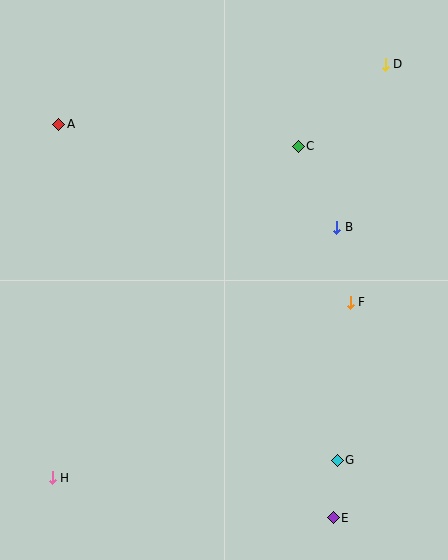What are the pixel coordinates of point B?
Point B is at (337, 227).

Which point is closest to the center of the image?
Point B at (337, 227) is closest to the center.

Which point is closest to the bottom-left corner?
Point H is closest to the bottom-left corner.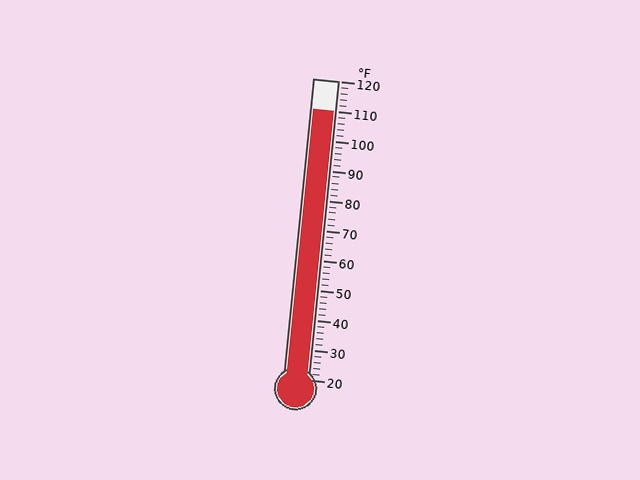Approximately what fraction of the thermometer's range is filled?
The thermometer is filled to approximately 90% of its range.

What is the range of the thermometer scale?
The thermometer scale ranges from 20°F to 120°F.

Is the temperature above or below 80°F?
The temperature is above 80°F.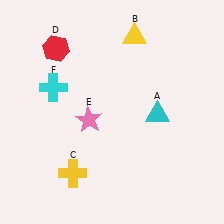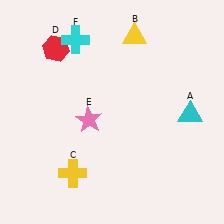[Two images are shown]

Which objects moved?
The objects that moved are: the cyan triangle (A), the cyan cross (F).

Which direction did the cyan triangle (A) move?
The cyan triangle (A) moved right.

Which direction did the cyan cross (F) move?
The cyan cross (F) moved up.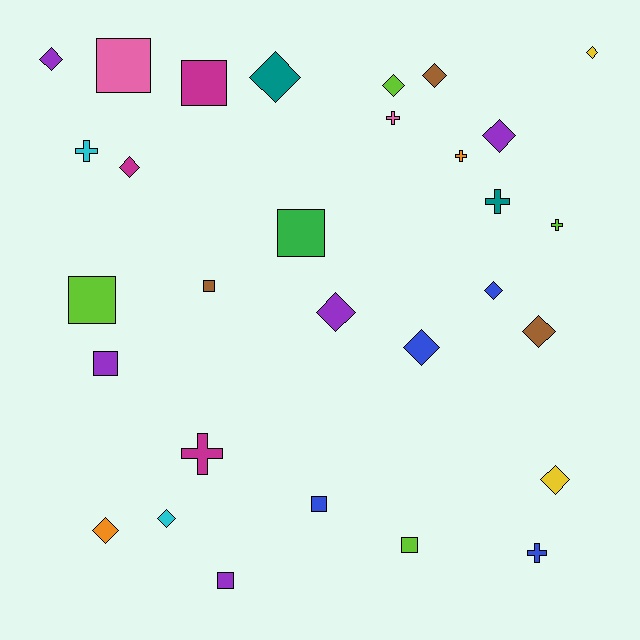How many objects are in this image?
There are 30 objects.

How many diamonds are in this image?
There are 14 diamonds.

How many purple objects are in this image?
There are 5 purple objects.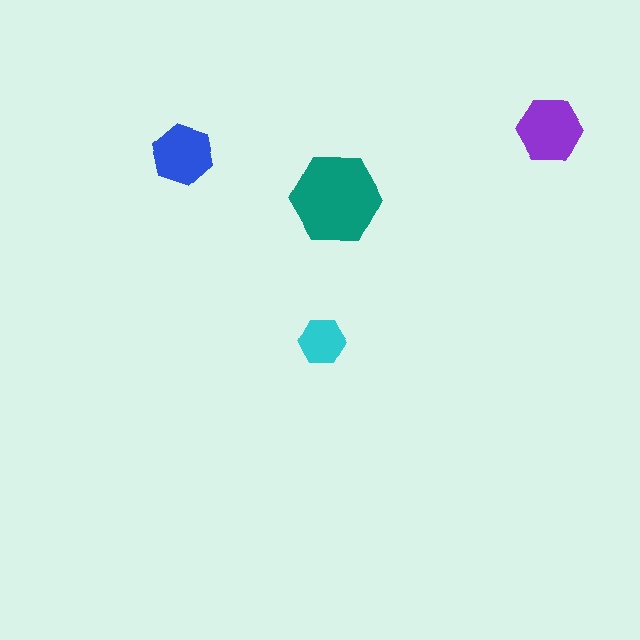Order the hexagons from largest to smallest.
the teal one, the purple one, the blue one, the cyan one.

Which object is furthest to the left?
The blue hexagon is leftmost.